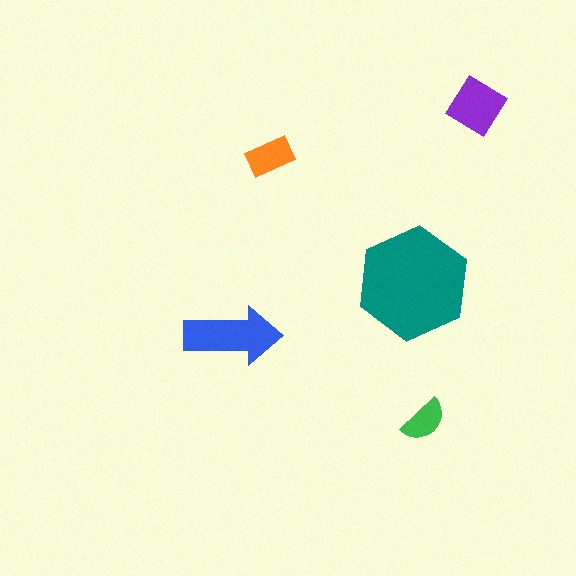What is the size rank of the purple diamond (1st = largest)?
3rd.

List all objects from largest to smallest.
The teal hexagon, the blue arrow, the purple diamond, the orange rectangle, the green semicircle.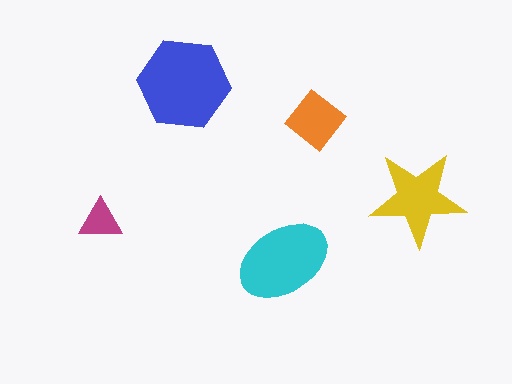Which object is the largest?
The blue hexagon.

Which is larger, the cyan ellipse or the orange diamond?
The cyan ellipse.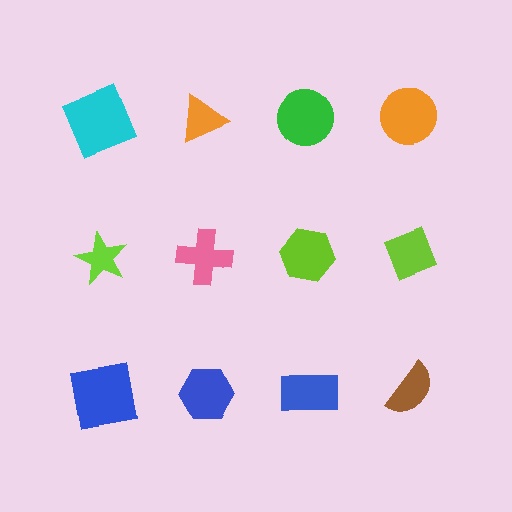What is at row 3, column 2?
A blue hexagon.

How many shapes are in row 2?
4 shapes.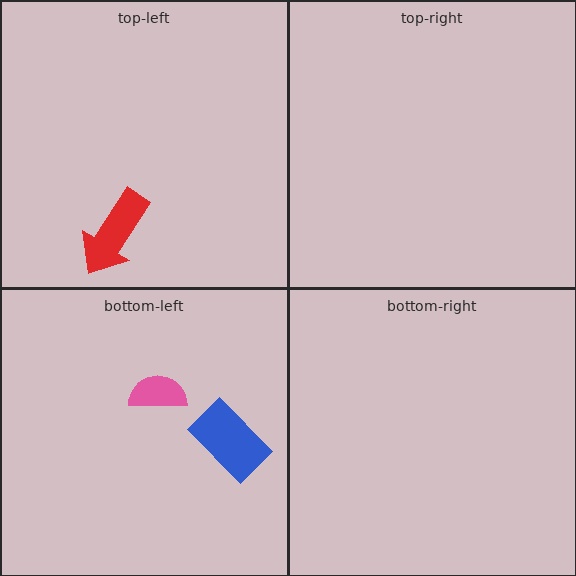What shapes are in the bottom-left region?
The pink semicircle, the blue rectangle.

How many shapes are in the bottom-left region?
2.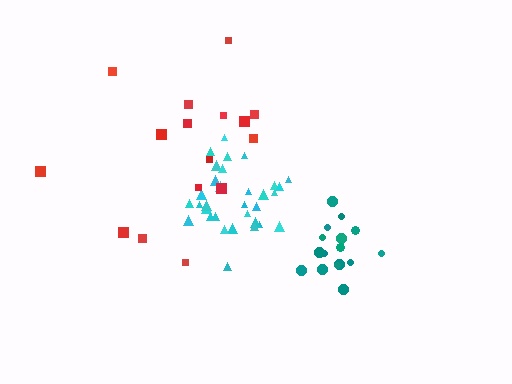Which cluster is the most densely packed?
Cyan.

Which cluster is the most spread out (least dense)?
Red.